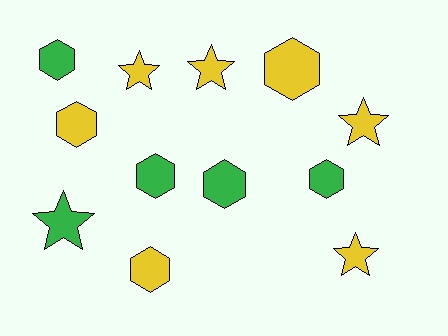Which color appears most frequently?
Yellow, with 7 objects.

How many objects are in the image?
There are 12 objects.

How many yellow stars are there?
There are 4 yellow stars.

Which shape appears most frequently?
Hexagon, with 7 objects.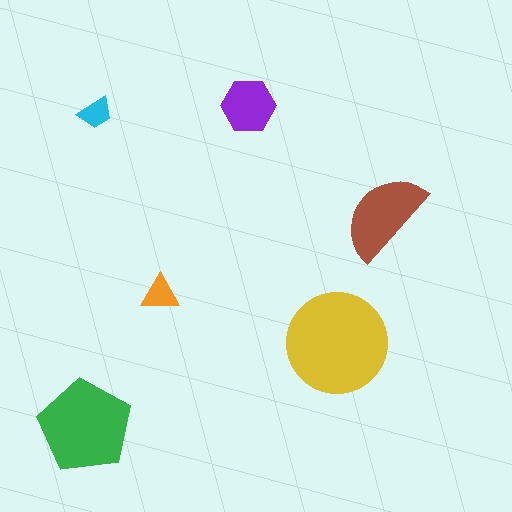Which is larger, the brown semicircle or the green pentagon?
The green pentagon.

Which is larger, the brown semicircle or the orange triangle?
The brown semicircle.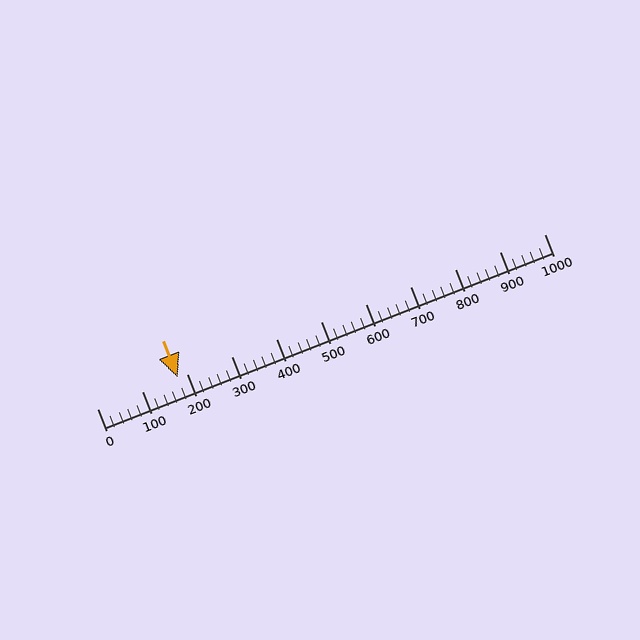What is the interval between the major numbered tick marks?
The major tick marks are spaced 100 units apart.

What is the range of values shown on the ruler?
The ruler shows values from 0 to 1000.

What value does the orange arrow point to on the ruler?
The orange arrow points to approximately 180.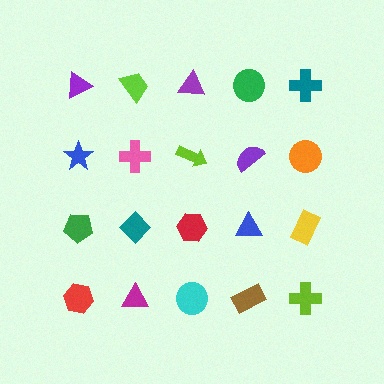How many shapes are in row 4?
5 shapes.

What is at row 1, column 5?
A teal cross.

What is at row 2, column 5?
An orange circle.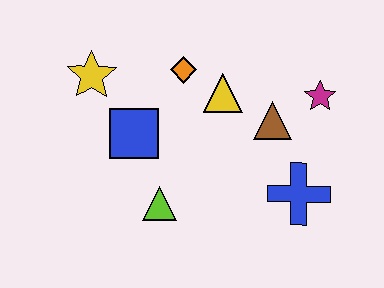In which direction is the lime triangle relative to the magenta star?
The lime triangle is to the left of the magenta star.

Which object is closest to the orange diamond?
The yellow triangle is closest to the orange diamond.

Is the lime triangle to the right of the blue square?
Yes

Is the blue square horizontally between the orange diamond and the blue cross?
No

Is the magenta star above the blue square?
Yes